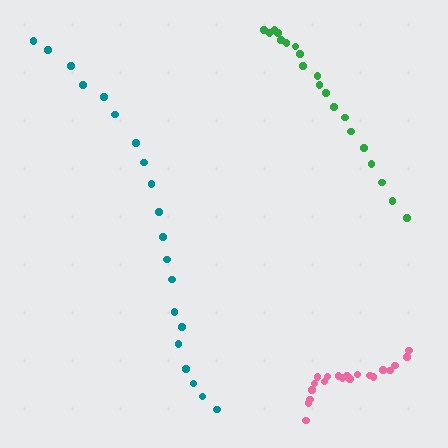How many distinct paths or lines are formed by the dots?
There are 3 distinct paths.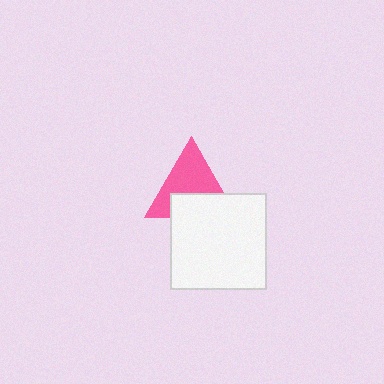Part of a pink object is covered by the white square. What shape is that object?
It is a triangle.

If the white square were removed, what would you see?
You would see the complete pink triangle.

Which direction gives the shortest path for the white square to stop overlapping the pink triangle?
Moving down gives the shortest separation.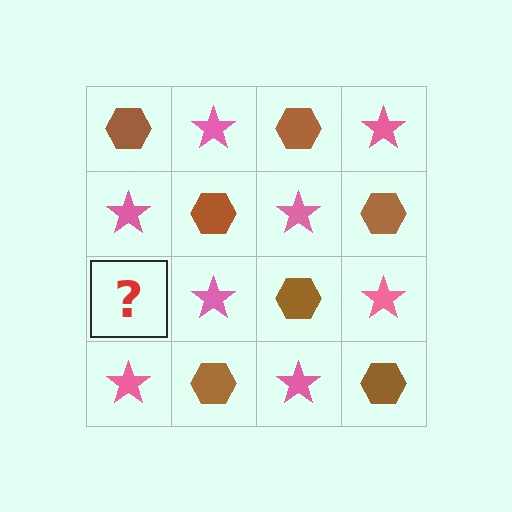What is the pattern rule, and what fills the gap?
The rule is that it alternates brown hexagon and pink star in a checkerboard pattern. The gap should be filled with a brown hexagon.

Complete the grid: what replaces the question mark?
The question mark should be replaced with a brown hexagon.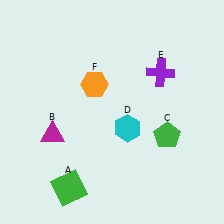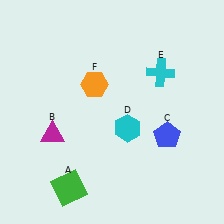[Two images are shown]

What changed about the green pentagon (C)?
In Image 1, C is green. In Image 2, it changed to blue.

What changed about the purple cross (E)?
In Image 1, E is purple. In Image 2, it changed to cyan.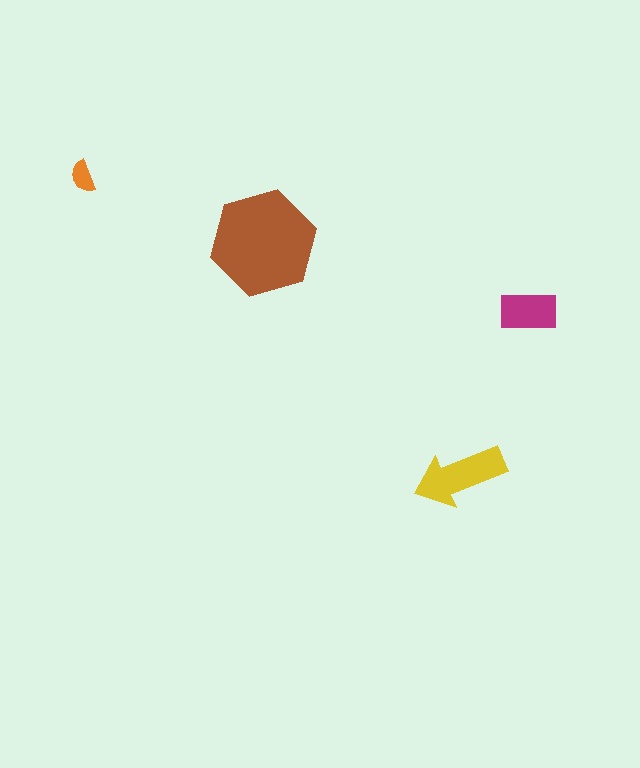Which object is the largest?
The brown hexagon.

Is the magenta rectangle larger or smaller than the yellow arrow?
Smaller.